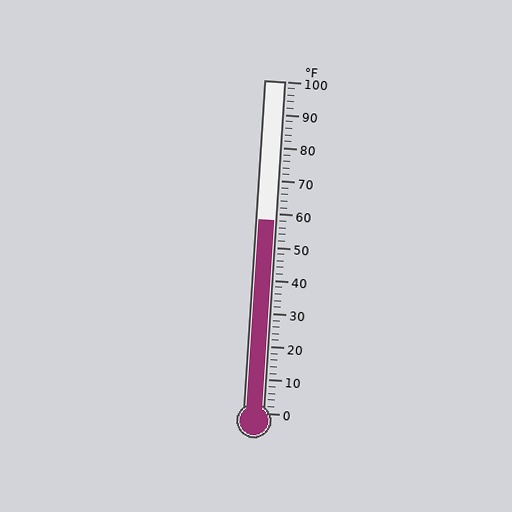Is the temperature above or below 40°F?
The temperature is above 40°F.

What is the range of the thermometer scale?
The thermometer scale ranges from 0°F to 100°F.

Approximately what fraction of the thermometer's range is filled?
The thermometer is filled to approximately 60% of its range.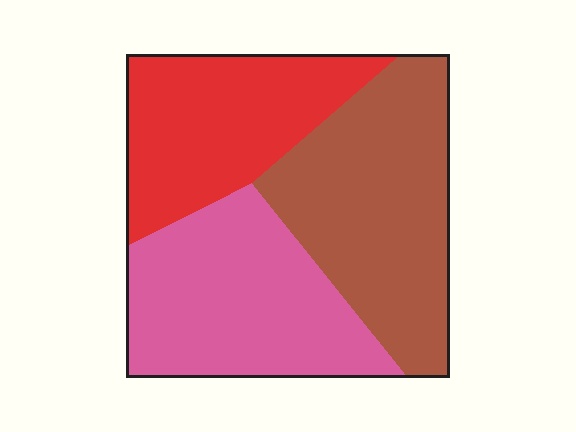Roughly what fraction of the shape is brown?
Brown takes up about three eighths (3/8) of the shape.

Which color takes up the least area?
Red, at roughly 30%.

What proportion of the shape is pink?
Pink takes up about one third (1/3) of the shape.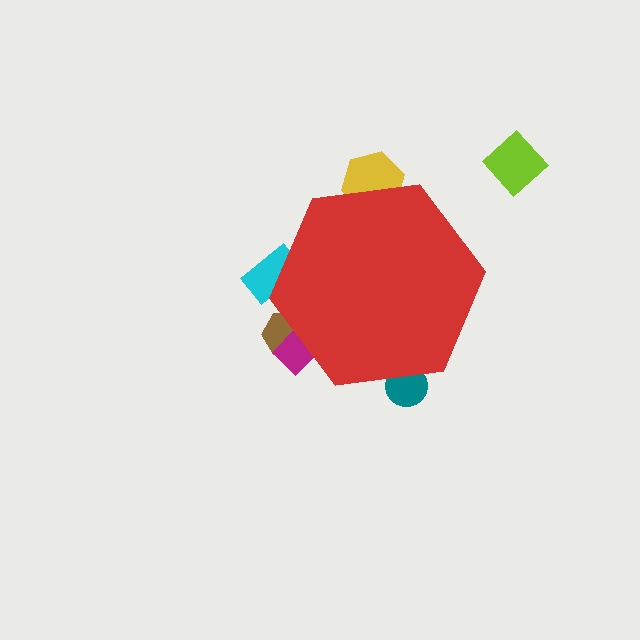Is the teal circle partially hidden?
Yes, the teal circle is partially hidden behind the red hexagon.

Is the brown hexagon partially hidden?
Yes, the brown hexagon is partially hidden behind the red hexagon.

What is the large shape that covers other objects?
A red hexagon.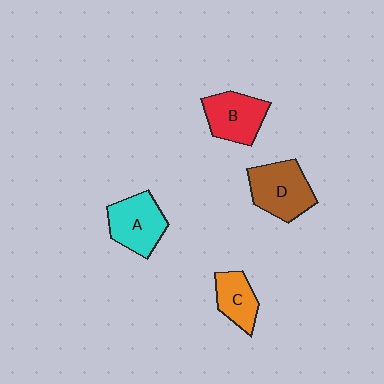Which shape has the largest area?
Shape D (brown).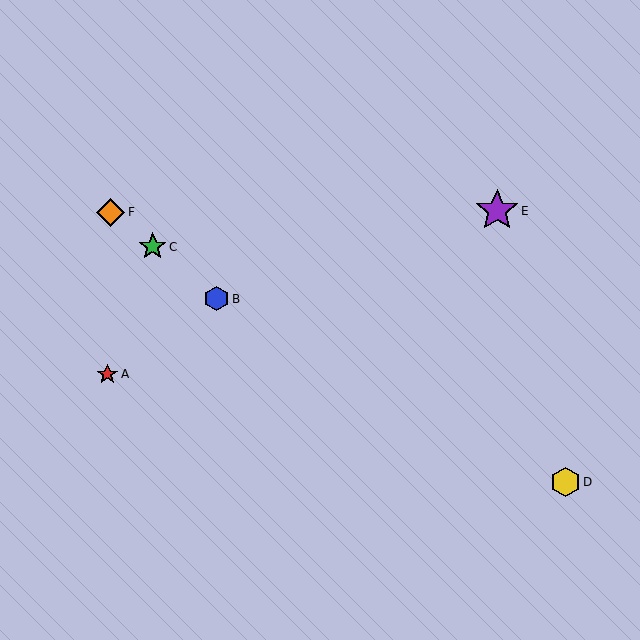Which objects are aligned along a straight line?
Objects B, C, F are aligned along a straight line.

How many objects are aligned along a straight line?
3 objects (B, C, F) are aligned along a straight line.